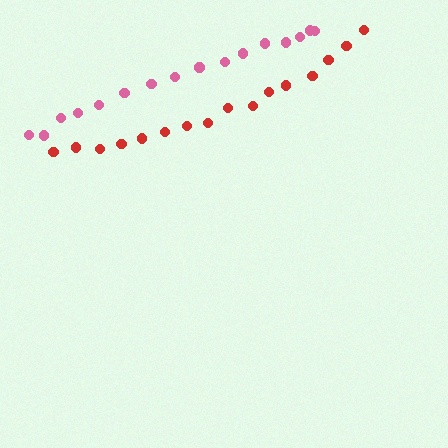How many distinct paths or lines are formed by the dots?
There are 2 distinct paths.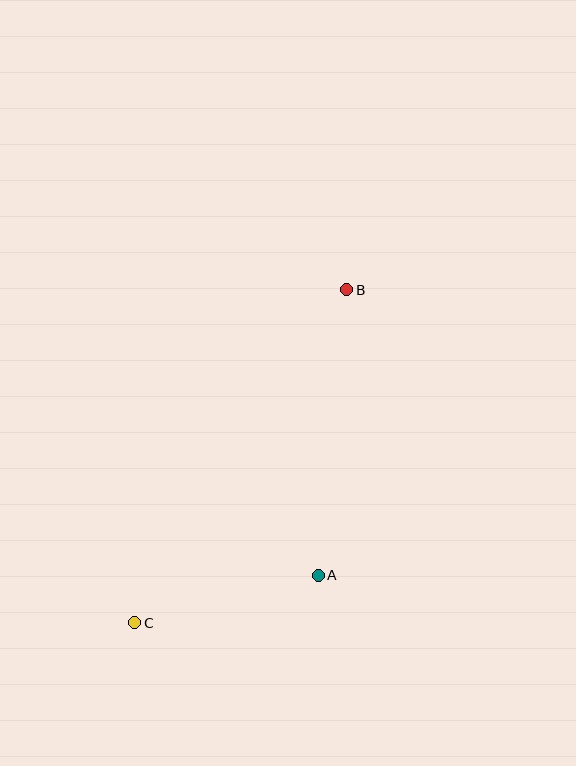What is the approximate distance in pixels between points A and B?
The distance between A and B is approximately 287 pixels.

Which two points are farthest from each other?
Points B and C are farthest from each other.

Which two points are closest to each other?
Points A and C are closest to each other.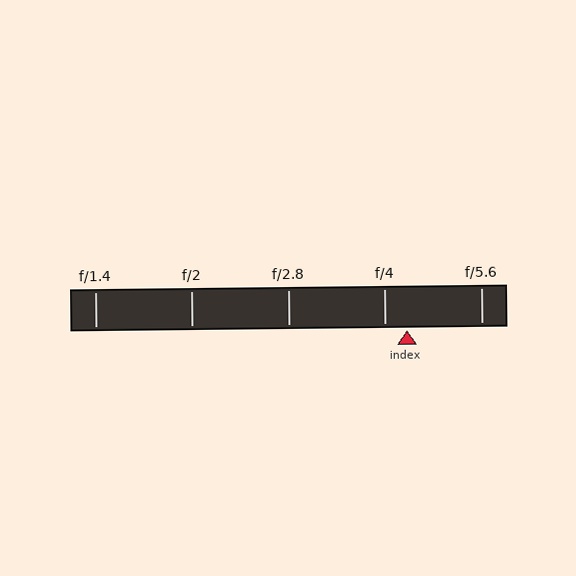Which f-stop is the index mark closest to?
The index mark is closest to f/4.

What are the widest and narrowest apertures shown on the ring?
The widest aperture shown is f/1.4 and the narrowest is f/5.6.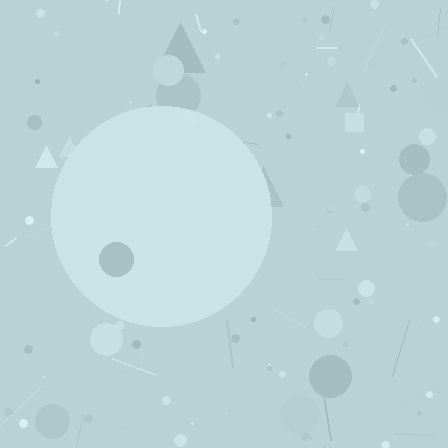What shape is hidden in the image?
A circle is hidden in the image.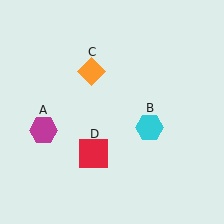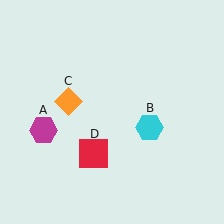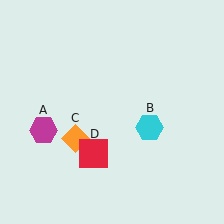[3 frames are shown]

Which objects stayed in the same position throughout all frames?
Magenta hexagon (object A) and cyan hexagon (object B) and red square (object D) remained stationary.